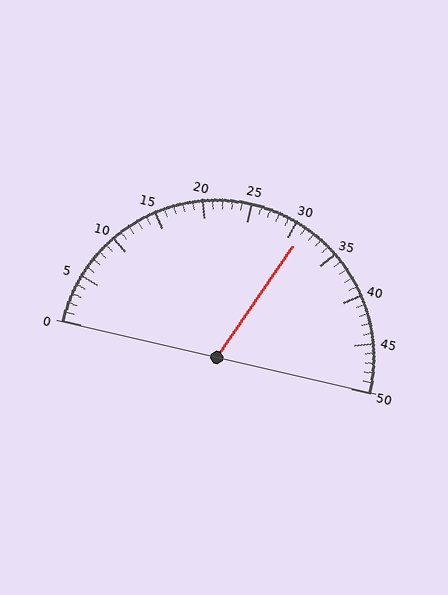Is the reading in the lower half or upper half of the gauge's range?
The reading is in the upper half of the range (0 to 50).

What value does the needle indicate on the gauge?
The needle indicates approximately 31.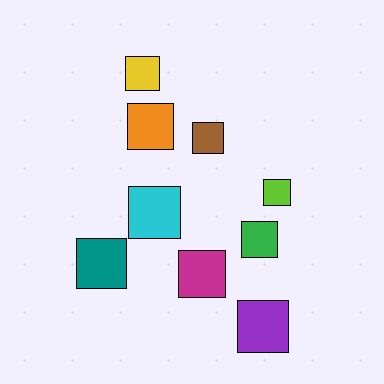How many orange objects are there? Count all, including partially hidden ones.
There is 1 orange object.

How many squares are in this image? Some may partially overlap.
There are 9 squares.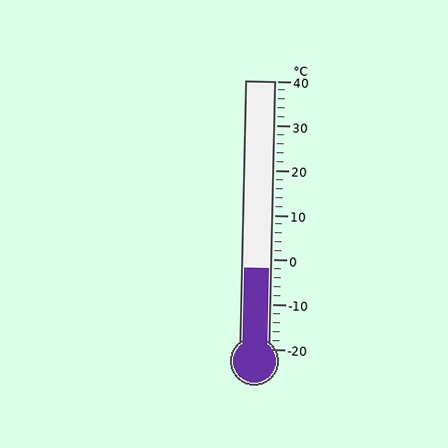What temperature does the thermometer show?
The thermometer shows approximately -2°C.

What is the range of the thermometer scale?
The thermometer scale ranges from -20°C to 40°C.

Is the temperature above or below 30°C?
The temperature is below 30°C.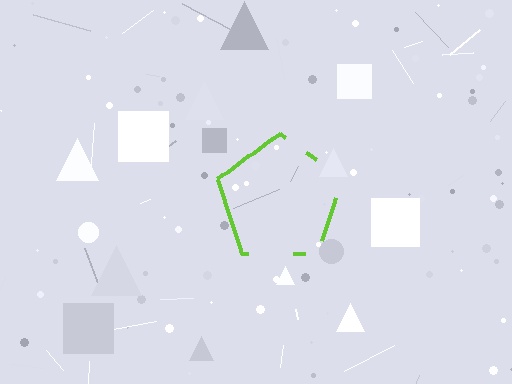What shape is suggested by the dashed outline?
The dashed outline suggests a pentagon.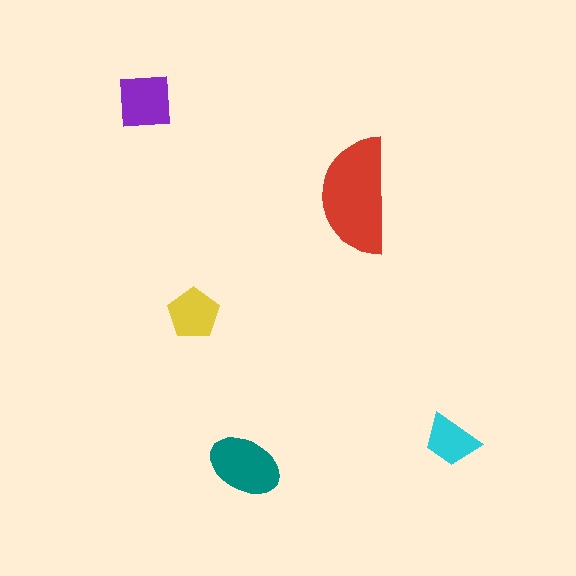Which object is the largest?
The red semicircle.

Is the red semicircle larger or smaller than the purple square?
Larger.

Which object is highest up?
The purple square is topmost.